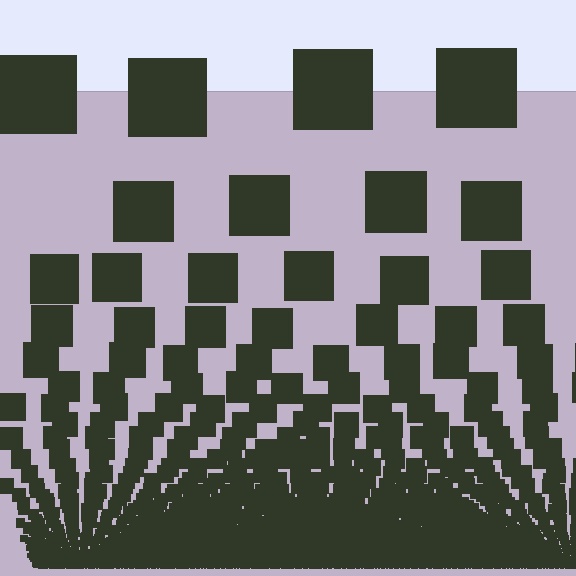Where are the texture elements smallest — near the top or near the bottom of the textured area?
Near the bottom.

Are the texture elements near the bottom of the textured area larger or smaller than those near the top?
Smaller. The gradient is inverted — elements near the bottom are smaller and denser.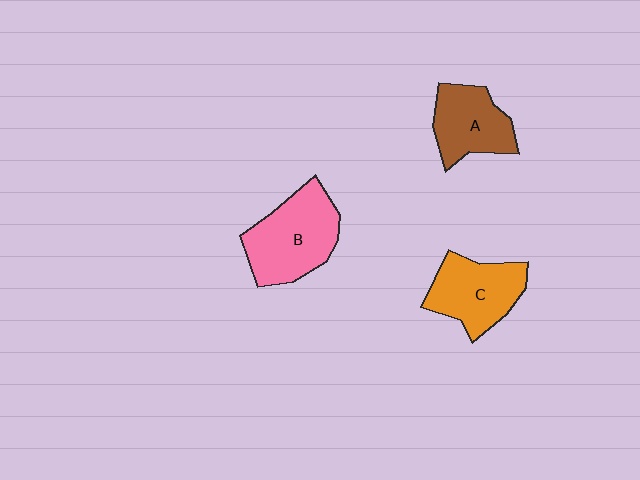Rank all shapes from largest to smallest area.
From largest to smallest: B (pink), C (orange), A (brown).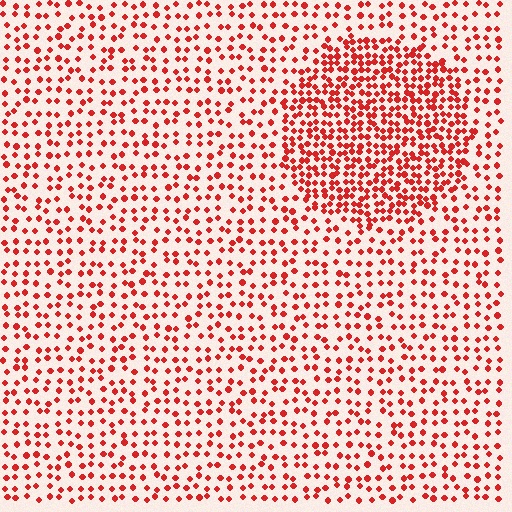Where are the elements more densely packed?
The elements are more densely packed inside the circle boundary.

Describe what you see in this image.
The image contains small red elements arranged at two different densities. A circle-shaped region is visible where the elements are more densely packed than the surrounding area.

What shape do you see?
I see a circle.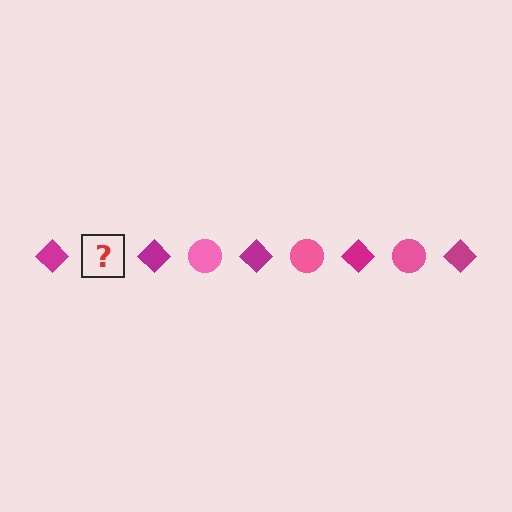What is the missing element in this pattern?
The missing element is a pink circle.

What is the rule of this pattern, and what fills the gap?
The rule is that the pattern alternates between magenta diamond and pink circle. The gap should be filled with a pink circle.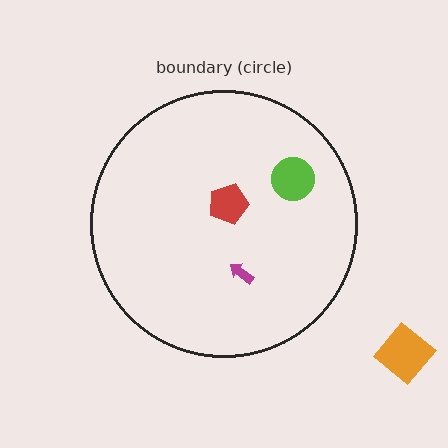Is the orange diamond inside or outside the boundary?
Outside.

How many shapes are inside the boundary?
3 inside, 1 outside.